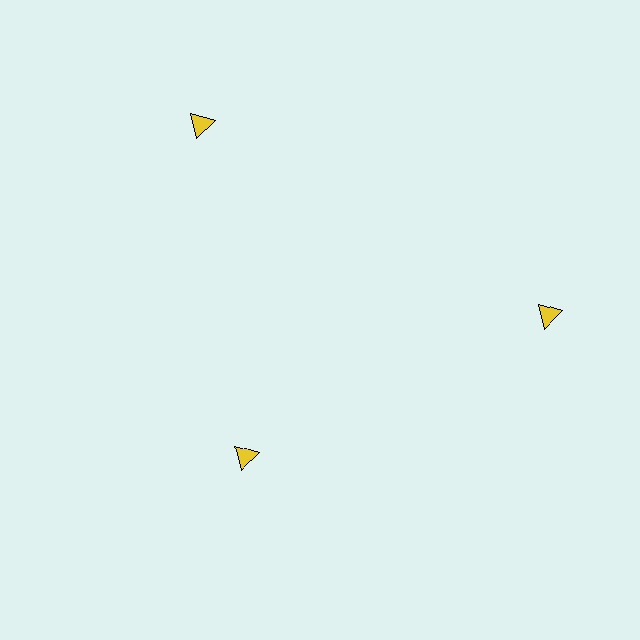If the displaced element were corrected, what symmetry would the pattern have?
It would have 3-fold rotational symmetry — the pattern would map onto itself every 120 degrees.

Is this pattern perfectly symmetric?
No. The 3 yellow triangles are arranged in a ring, but one element near the 7 o'clock position is pulled inward toward the center, breaking the 3-fold rotational symmetry.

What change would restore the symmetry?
The symmetry would be restored by moving it outward, back onto the ring so that all 3 triangles sit at equal angles and equal distance from the center.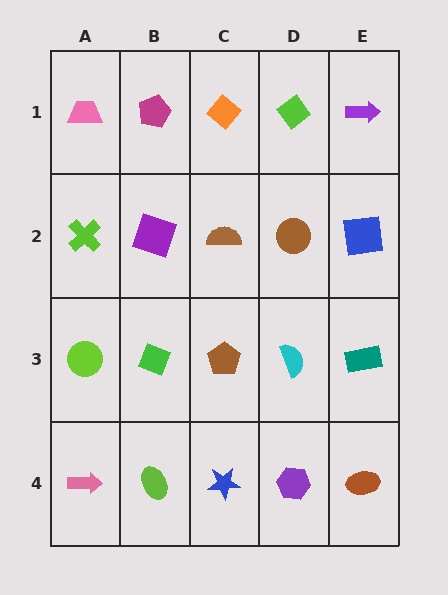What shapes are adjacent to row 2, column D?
A lime diamond (row 1, column D), a cyan semicircle (row 3, column D), a brown semicircle (row 2, column C), a blue square (row 2, column E).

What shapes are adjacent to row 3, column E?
A blue square (row 2, column E), a brown ellipse (row 4, column E), a cyan semicircle (row 3, column D).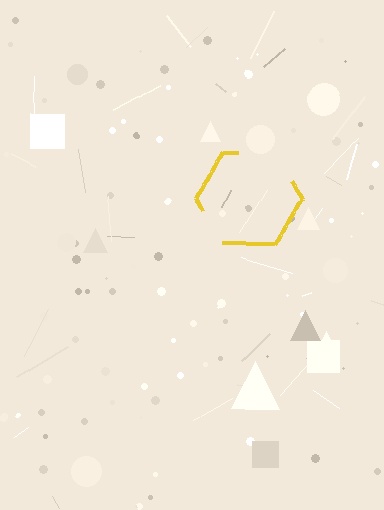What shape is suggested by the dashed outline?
The dashed outline suggests a hexagon.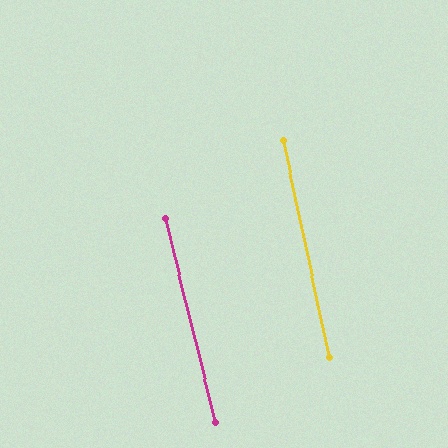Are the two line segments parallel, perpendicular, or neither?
Parallel — their directions differ by only 1.6°.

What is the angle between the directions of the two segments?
Approximately 2 degrees.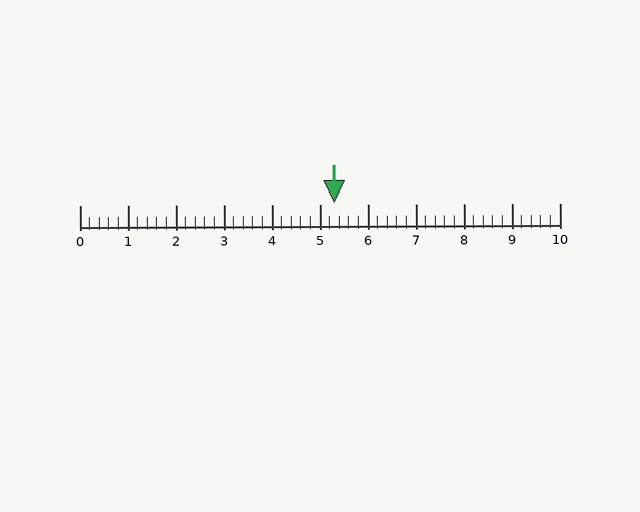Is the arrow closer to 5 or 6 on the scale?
The arrow is closer to 5.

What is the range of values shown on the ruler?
The ruler shows values from 0 to 10.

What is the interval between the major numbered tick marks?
The major tick marks are spaced 1 units apart.